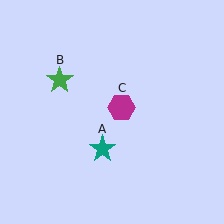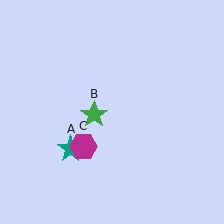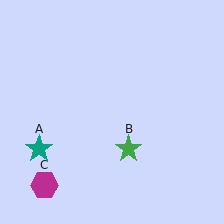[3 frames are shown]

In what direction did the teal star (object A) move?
The teal star (object A) moved left.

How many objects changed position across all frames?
3 objects changed position: teal star (object A), green star (object B), magenta hexagon (object C).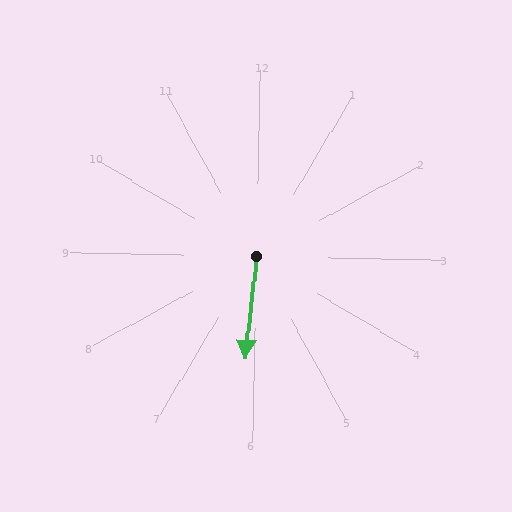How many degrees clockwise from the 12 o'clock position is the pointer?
Approximately 185 degrees.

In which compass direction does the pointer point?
South.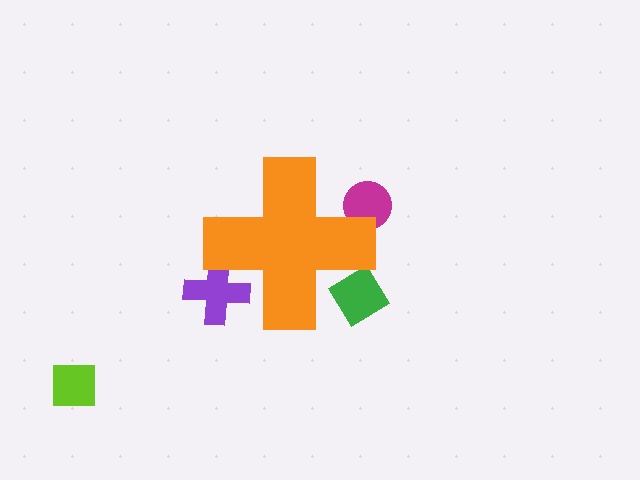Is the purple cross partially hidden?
Yes, the purple cross is partially hidden behind the orange cross.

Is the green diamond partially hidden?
Yes, the green diamond is partially hidden behind the orange cross.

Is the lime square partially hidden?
No, the lime square is fully visible.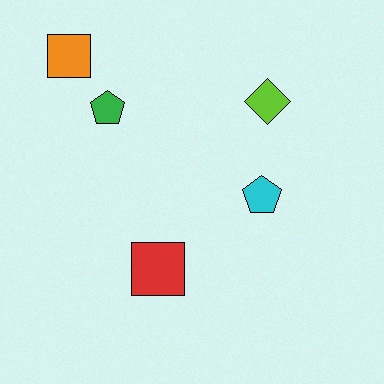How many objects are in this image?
There are 5 objects.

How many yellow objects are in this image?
There are no yellow objects.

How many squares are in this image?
There are 2 squares.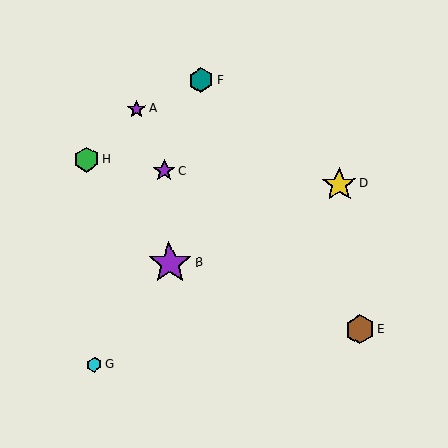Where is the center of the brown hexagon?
The center of the brown hexagon is at (360, 329).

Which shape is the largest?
The purple star (labeled B) is the largest.